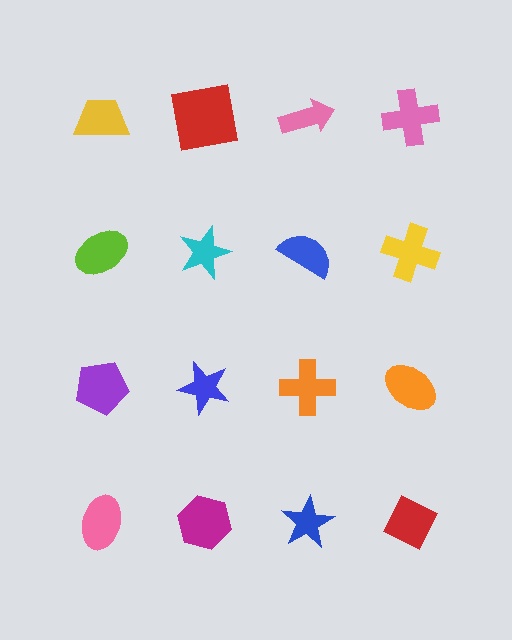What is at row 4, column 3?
A blue star.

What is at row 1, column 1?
A yellow trapezoid.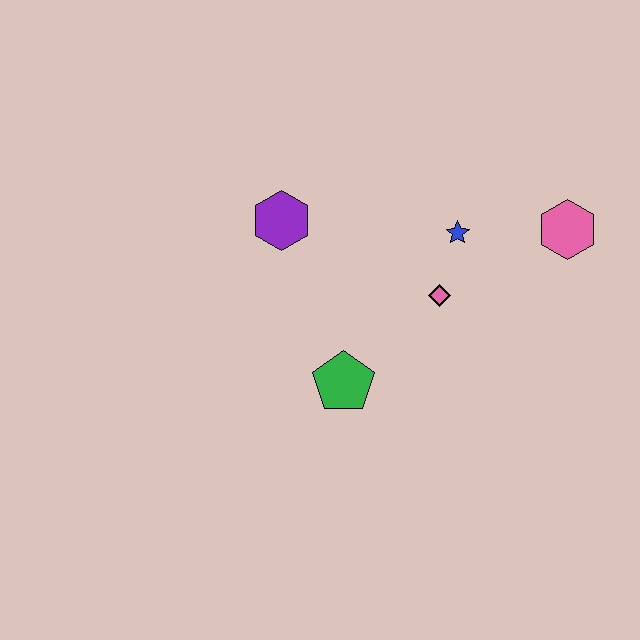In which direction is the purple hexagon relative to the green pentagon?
The purple hexagon is above the green pentagon.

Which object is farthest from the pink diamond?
The purple hexagon is farthest from the pink diamond.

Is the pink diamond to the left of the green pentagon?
No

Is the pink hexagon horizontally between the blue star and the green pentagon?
No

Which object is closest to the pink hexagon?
The blue star is closest to the pink hexagon.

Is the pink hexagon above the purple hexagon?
No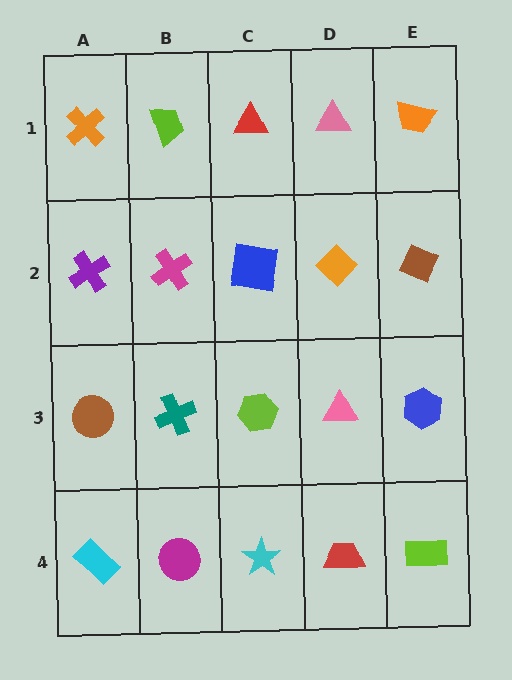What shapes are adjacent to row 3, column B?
A magenta cross (row 2, column B), a magenta circle (row 4, column B), a brown circle (row 3, column A), a lime hexagon (row 3, column C).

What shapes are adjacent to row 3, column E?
A brown diamond (row 2, column E), a lime rectangle (row 4, column E), a pink triangle (row 3, column D).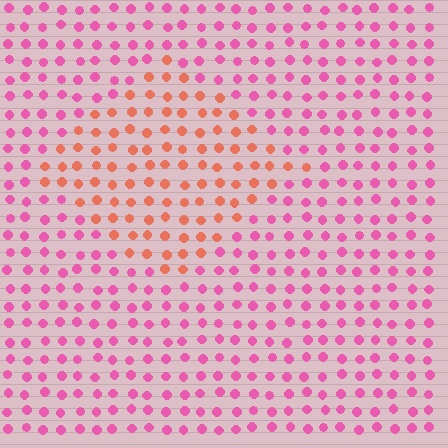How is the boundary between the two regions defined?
The boundary is defined purely by a slight shift in hue (about 45 degrees). Spacing, size, and orientation are identical on both sides.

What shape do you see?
I see a diamond.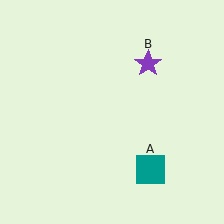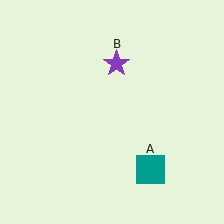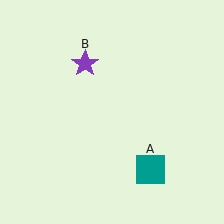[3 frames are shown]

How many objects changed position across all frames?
1 object changed position: purple star (object B).